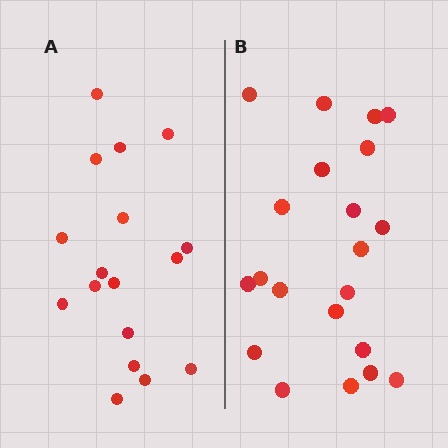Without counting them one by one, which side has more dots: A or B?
Region B (the right region) has more dots.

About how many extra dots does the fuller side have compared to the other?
Region B has about 4 more dots than region A.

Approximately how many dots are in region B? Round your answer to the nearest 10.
About 20 dots. (The exact count is 21, which rounds to 20.)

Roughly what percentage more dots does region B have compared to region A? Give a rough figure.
About 25% more.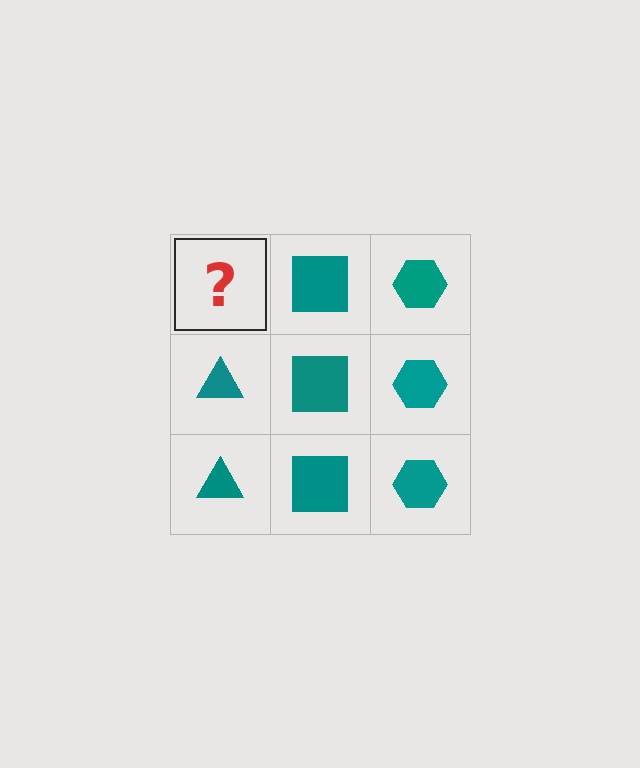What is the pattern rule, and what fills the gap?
The rule is that each column has a consistent shape. The gap should be filled with a teal triangle.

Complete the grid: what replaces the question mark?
The question mark should be replaced with a teal triangle.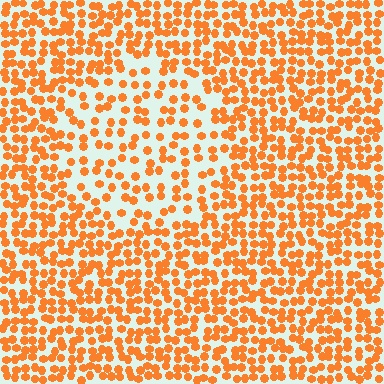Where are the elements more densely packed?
The elements are more densely packed outside the circle boundary.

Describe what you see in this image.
The image contains small orange elements arranged at two different densities. A circle-shaped region is visible where the elements are less densely packed than the surrounding area.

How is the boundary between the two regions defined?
The boundary is defined by a change in element density (approximately 1.8x ratio). All elements are the same color, size, and shape.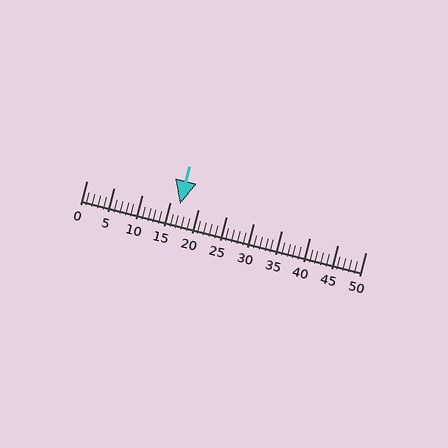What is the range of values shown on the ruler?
The ruler shows values from 0 to 50.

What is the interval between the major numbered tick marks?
The major tick marks are spaced 5 units apart.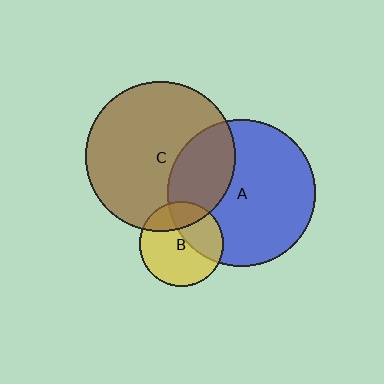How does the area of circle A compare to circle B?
Approximately 3.0 times.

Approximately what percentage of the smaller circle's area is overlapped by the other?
Approximately 35%.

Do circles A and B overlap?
Yes.